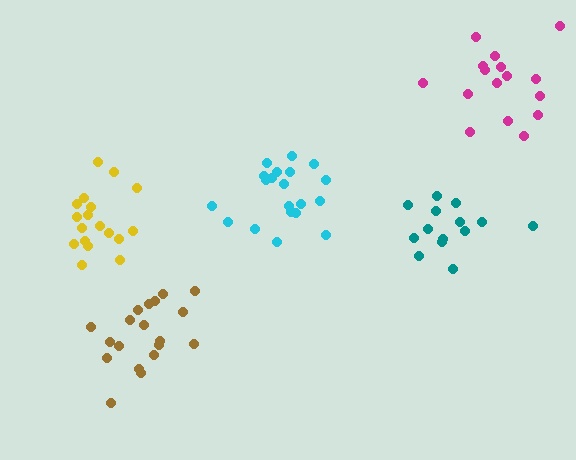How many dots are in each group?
Group 1: 18 dots, Group 2: 15 dots, Group 3: 20 dots, Group 4: 16 dots, Group 5: 19 dots (88 total).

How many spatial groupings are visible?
There are 5 spatial groupings.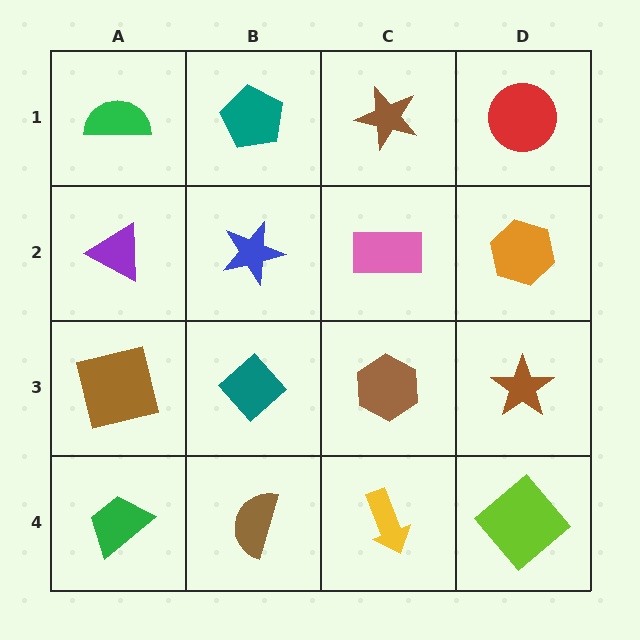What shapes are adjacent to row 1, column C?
A pink rectangle (row 2, column C), a teal pentagon (row 1, column B), a red circle (row 1, column D).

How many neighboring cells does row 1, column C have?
3.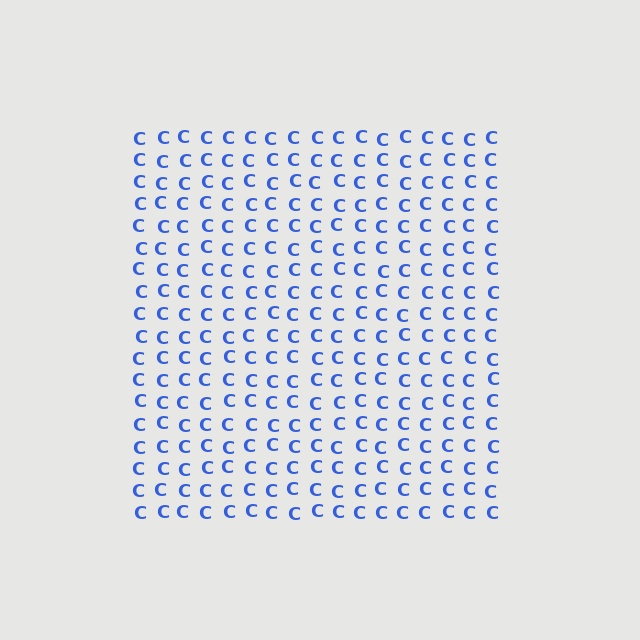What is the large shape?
The large shape is a square.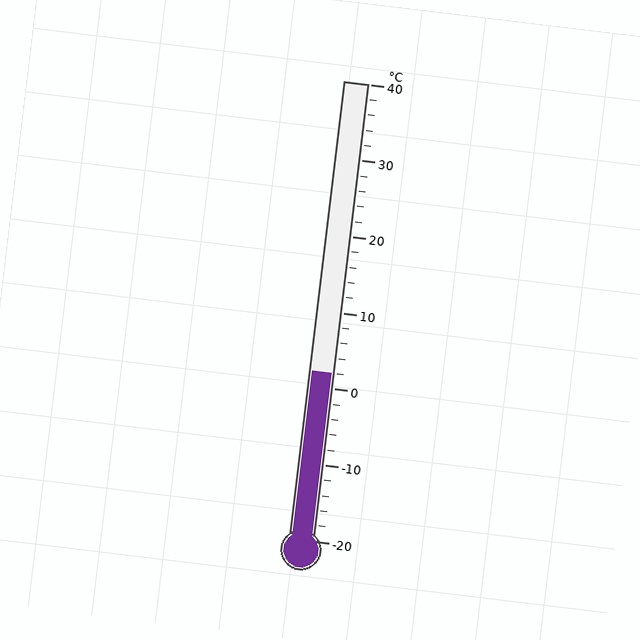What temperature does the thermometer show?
The thermometer shows approximately 2°C.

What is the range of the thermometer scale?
The thermometer scale ranges from -20°C to 40°C.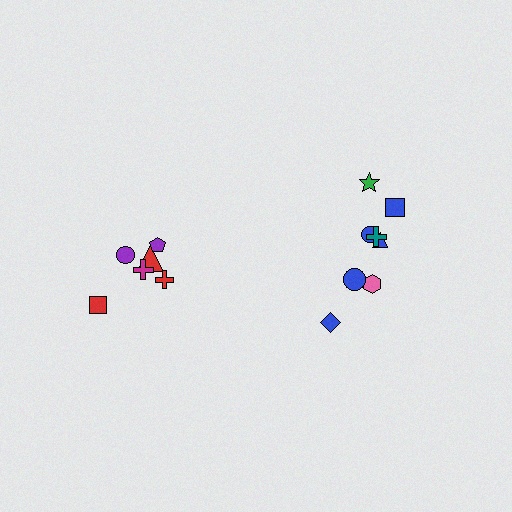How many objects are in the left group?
There are 6 objects.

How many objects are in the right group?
There are 8 objects.